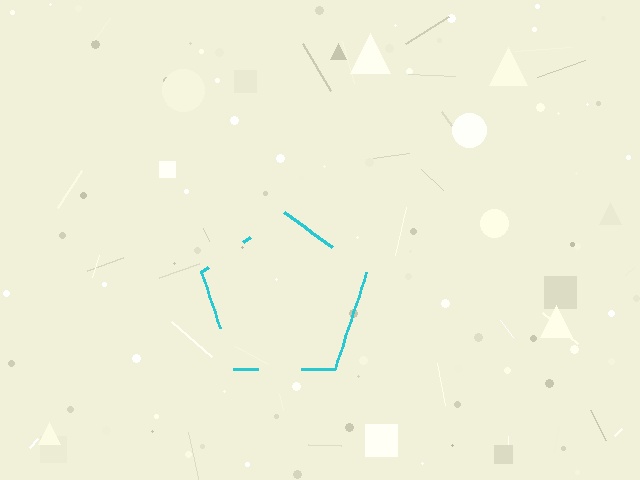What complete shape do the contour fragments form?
The contour fragments form a pentagon.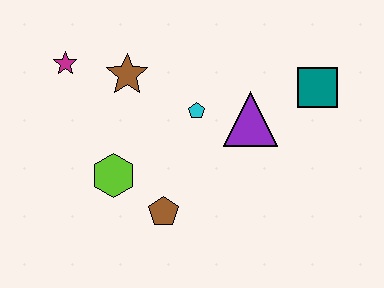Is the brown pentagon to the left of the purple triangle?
Yes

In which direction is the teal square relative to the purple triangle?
The teal square is to the right of the purple triangle.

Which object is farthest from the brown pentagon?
The teal square is farthest from the brown pentagon.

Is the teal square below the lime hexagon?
No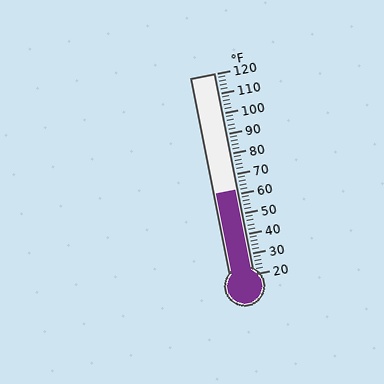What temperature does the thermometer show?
The thermometer shows approximately 62°F.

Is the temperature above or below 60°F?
The temperature is above 60°F.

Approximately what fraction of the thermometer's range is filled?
The thermometer is filled to approximately 40% of its range.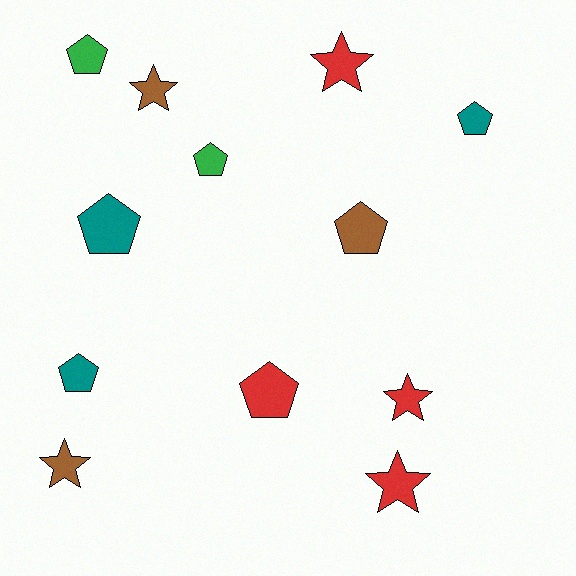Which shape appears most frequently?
Pentagon, with 7 objects.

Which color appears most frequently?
Red, with 4 objects.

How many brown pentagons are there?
There is 1 brown pentagon.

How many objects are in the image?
There are 12 objects.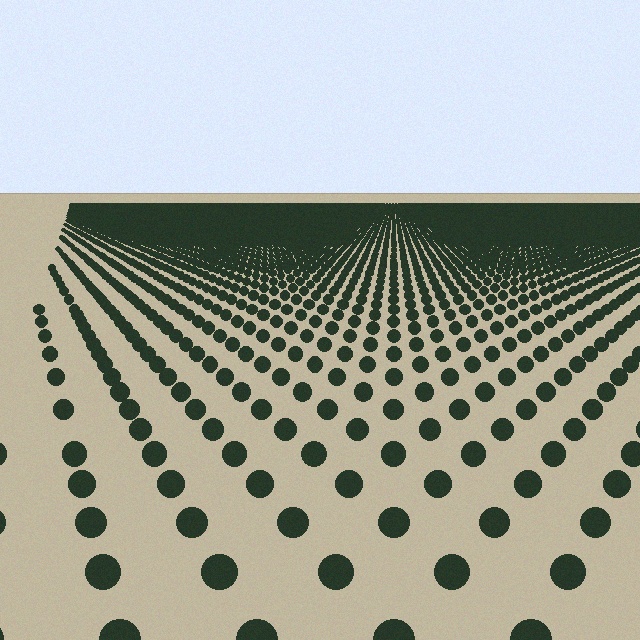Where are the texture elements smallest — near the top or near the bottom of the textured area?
Near the top.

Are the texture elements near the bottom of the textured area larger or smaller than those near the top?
Larger. Near the bottom, elements are closer to the viewer and appear at a bigger on-screen size.